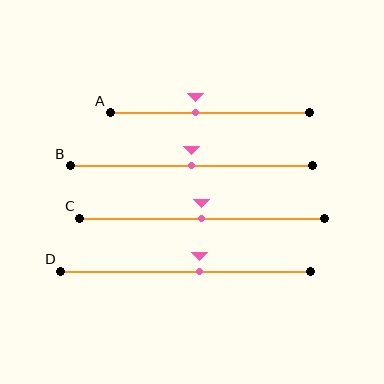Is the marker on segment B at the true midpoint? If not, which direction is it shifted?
Yes, the marker on segment B is at the true midpoint.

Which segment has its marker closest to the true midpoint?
Segment B has its marker closest to the true midpoint.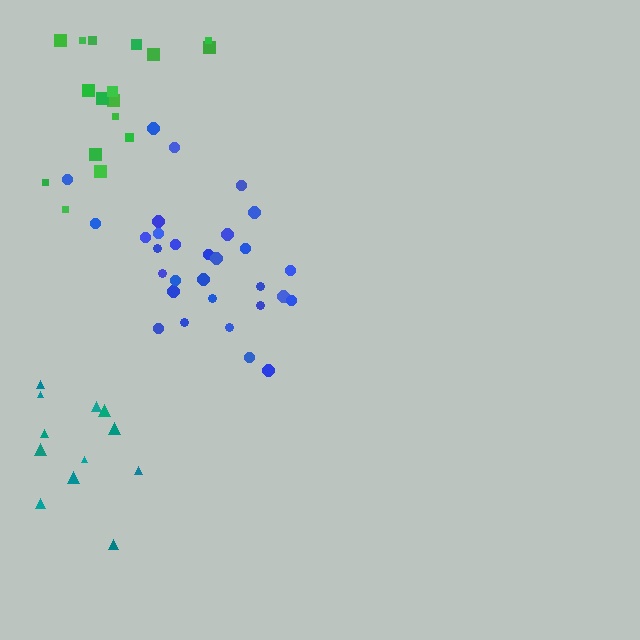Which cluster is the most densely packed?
Blue.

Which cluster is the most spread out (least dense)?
Teal.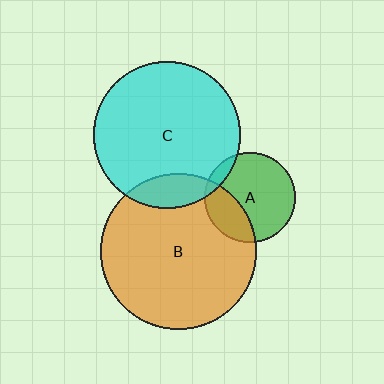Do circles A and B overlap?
Yes.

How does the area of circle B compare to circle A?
Approximately 3.0 times.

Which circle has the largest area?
Circle B (orange).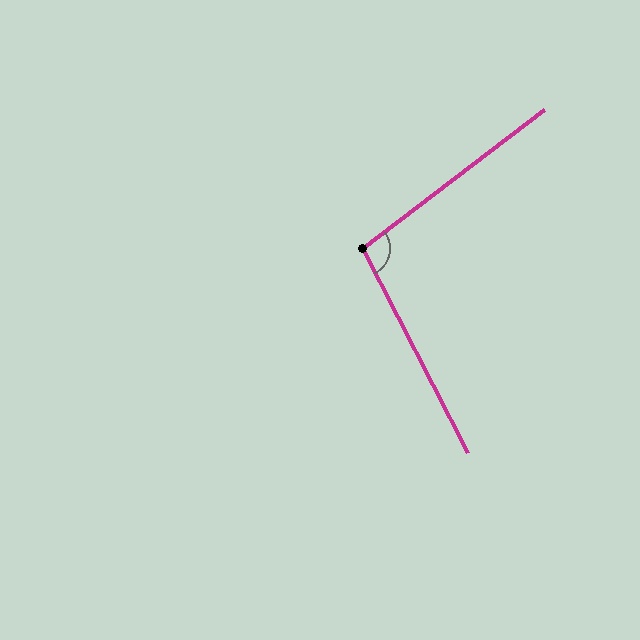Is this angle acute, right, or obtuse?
It is obtuse.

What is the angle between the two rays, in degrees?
Approximately 100 degrees.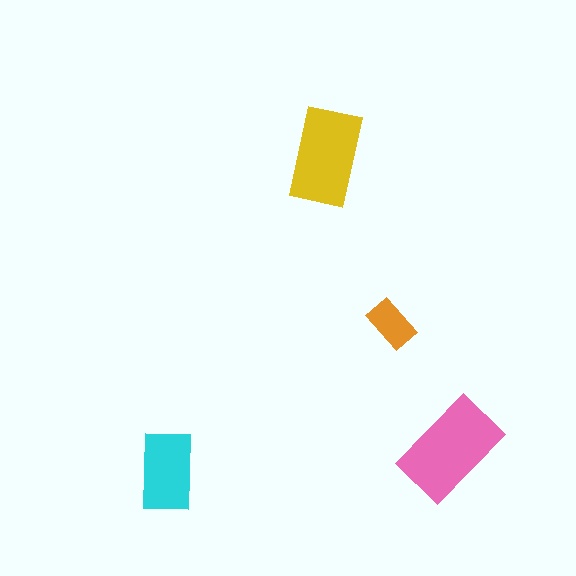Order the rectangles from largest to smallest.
the pink one, the yellow one, the cyan one, the orange one.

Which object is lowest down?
The cyan rectangle is bottommost.